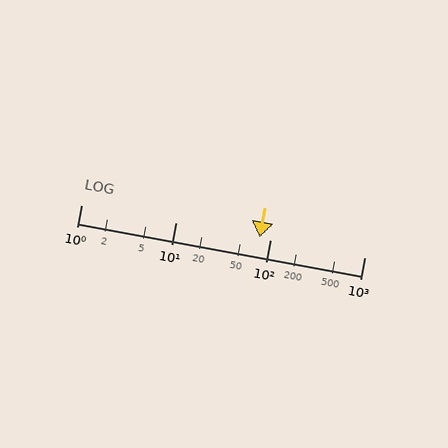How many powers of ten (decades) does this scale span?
The scale spans 3 decades, from 1 to 1000.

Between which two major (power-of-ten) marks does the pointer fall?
The pointer is between 10 and 100.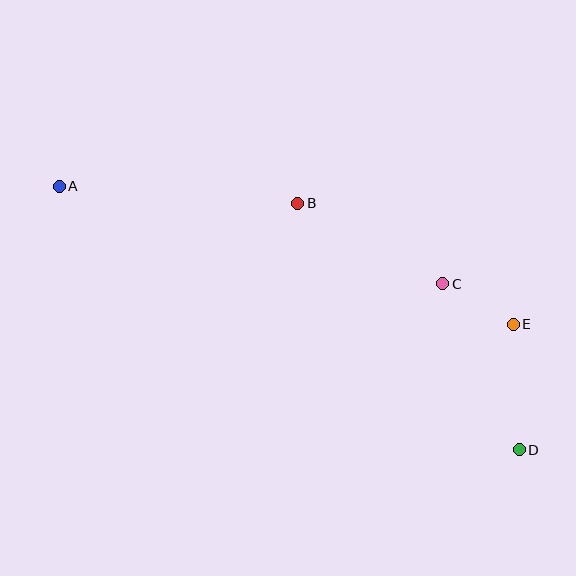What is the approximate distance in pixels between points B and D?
The distance between B and D is approximately 332 pixels.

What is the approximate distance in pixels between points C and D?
The distance between C and D is approximately 183 pixels.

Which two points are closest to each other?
Points C and E are closest to each other.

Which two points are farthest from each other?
Points A and D are farthest from each other.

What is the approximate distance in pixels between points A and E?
The distance between A and E is approximately 475 pixels.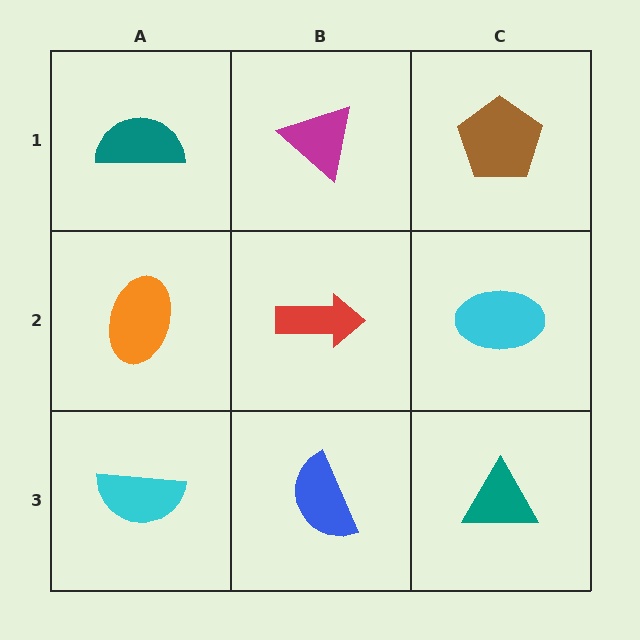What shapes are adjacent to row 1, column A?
An orange ellipse (row 2, column A), a magenta triangle (row 1, column B).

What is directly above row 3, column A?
An orange ellipse.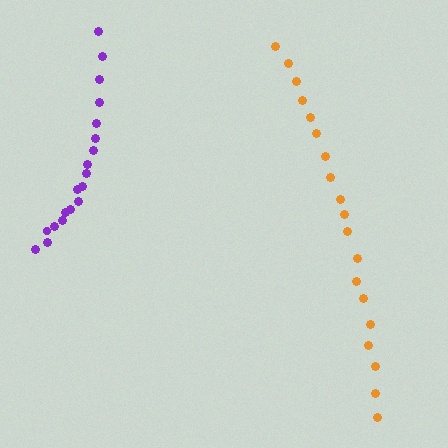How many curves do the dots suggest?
There are 2 distinct paths.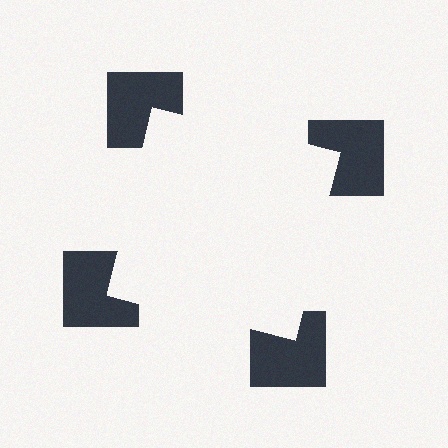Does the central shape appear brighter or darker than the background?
It typically appears slightly brighter than the background, even though no actual brightness change is drawn.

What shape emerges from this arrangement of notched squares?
An illusory square — its edges are inferred from the aligned wedge cuts in the notched squares, not physically drawn.